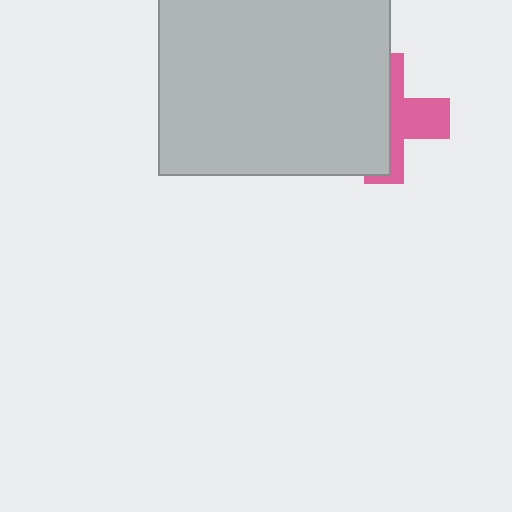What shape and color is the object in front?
The object in front is a light gray rectangle.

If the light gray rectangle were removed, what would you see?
You would see the complete pink cross.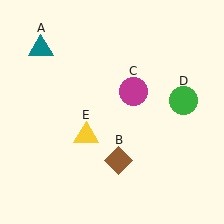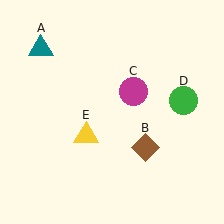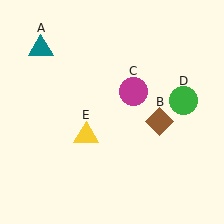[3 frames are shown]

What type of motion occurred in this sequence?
The brown diamond (object B) rotated counterclockwise around the center of the scene.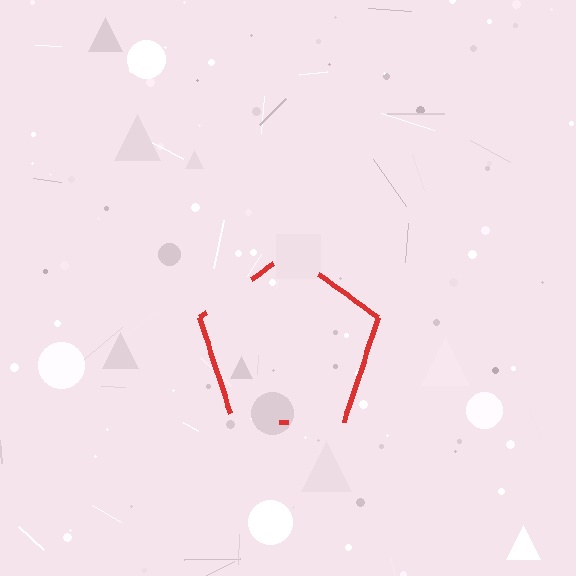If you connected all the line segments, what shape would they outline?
They would outline a pentagon.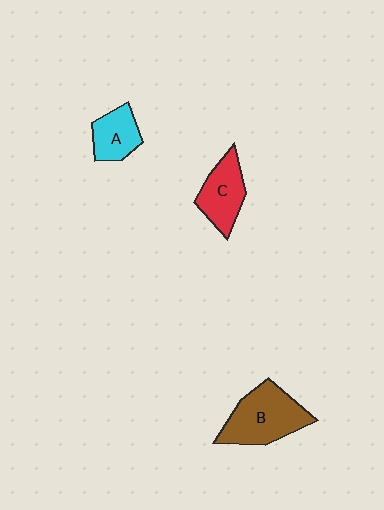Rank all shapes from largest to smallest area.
From largest to smallest: B (brown), C (red), A (cyan).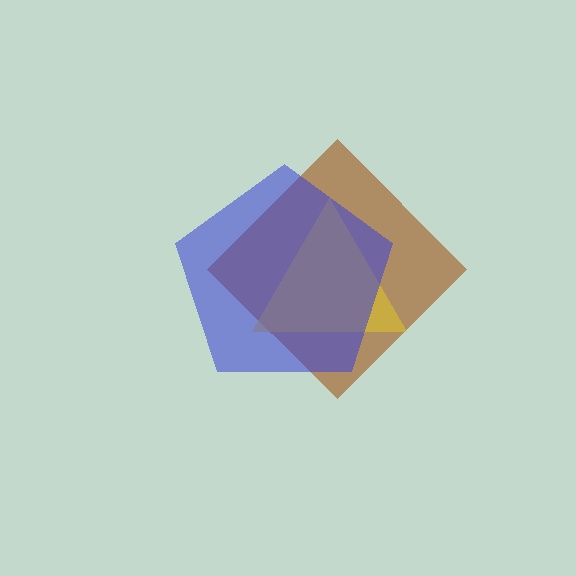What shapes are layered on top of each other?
The layered shapes are: a brown diamond, a yellow triangle, a blue pentagon.